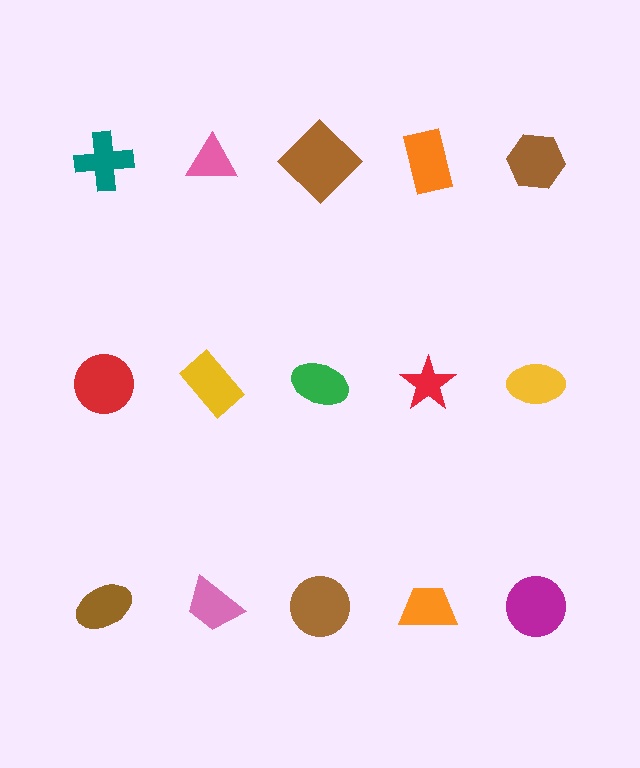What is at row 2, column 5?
A yellow ellipse.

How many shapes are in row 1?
5 shapes.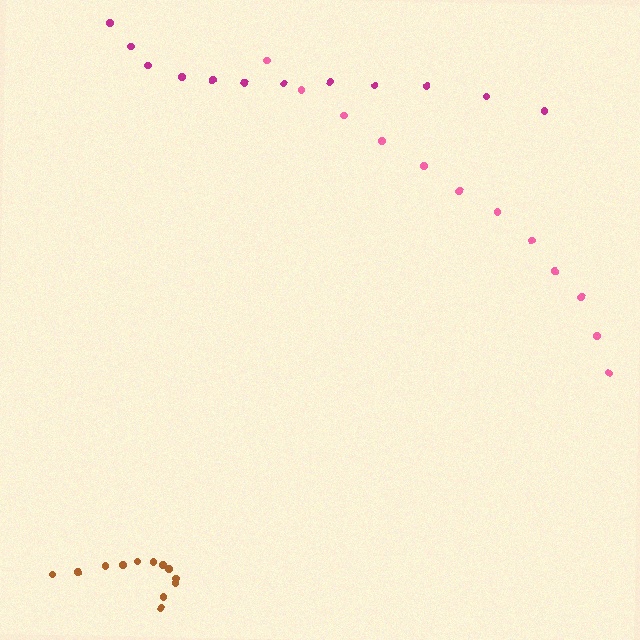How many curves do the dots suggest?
There are 3 distinct paths.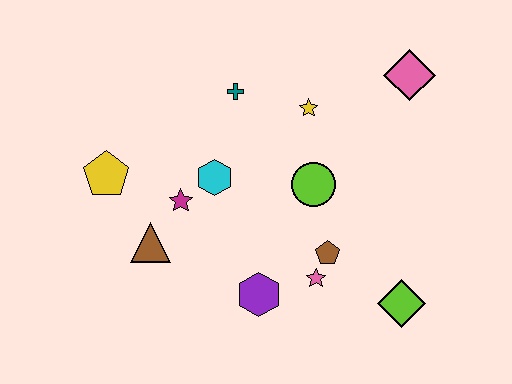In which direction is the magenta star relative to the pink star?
The magenta star is to the left of the pink star.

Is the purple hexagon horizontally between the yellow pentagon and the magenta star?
No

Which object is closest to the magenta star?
The cyan hexagon is closest to the magenta star.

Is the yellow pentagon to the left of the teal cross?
Yes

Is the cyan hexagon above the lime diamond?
Yes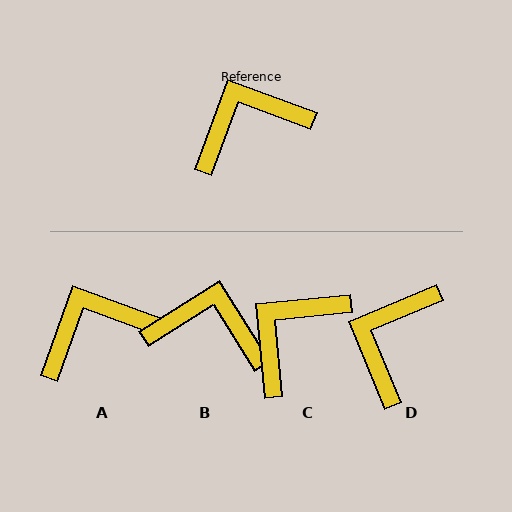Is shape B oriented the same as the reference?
No, it is off by about 38 degrees.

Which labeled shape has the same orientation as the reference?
A.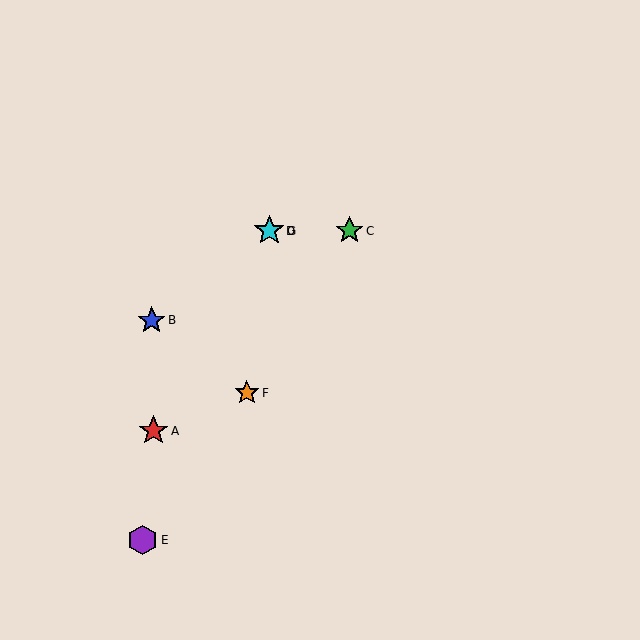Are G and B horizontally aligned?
No, G is at y≈231 and B is at y≈320.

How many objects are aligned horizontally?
3 objects (C, D, G) are aligned horizontally.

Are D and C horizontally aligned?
Yes, both are at y≈231.